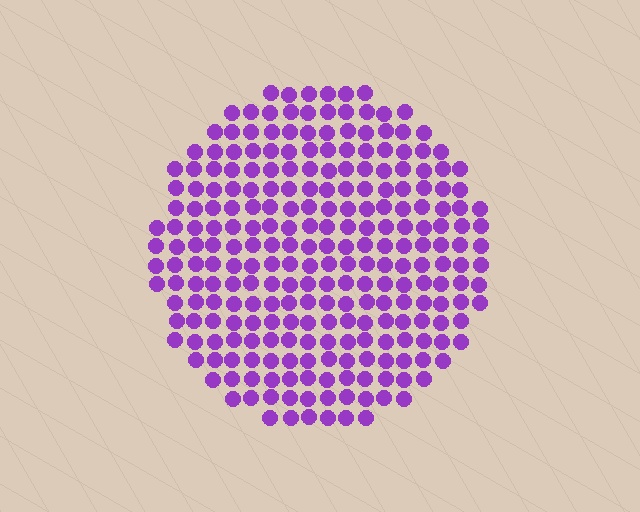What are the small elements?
The small elements are circles.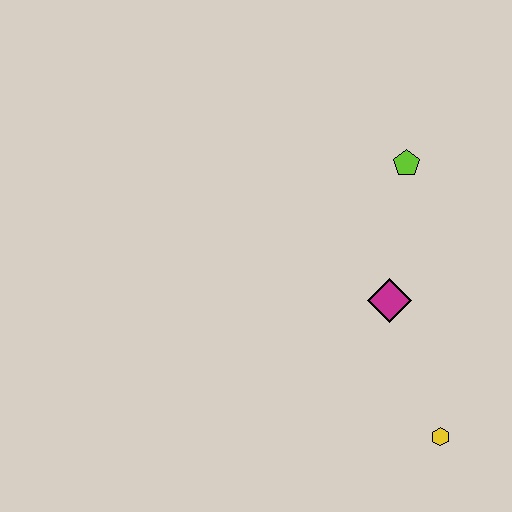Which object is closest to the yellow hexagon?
The magenta diamond is closest to the yellow hexagon.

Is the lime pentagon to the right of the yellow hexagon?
No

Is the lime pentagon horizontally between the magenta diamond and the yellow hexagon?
Yes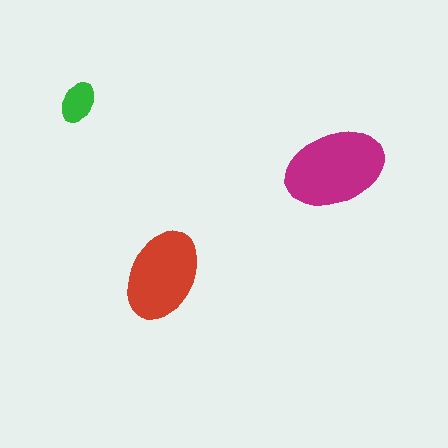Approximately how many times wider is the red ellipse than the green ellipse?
About 2 times wider.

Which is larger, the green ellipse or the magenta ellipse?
The magenta one.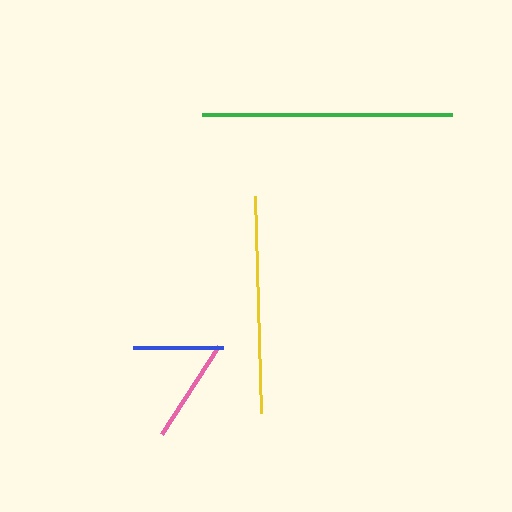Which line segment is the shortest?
The blue line is the shortest at approximately 90 pixels.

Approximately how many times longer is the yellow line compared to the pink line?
The yellow line is approximately 2.1 times the length of the pink line.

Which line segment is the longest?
The green line is the longest at approximately 250 pixels.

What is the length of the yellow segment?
The yellow segment is approximately 218 pixels long.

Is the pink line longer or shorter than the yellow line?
The yellow line is longer than the pink line.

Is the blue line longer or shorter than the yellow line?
The yellow line is longer than the blue line.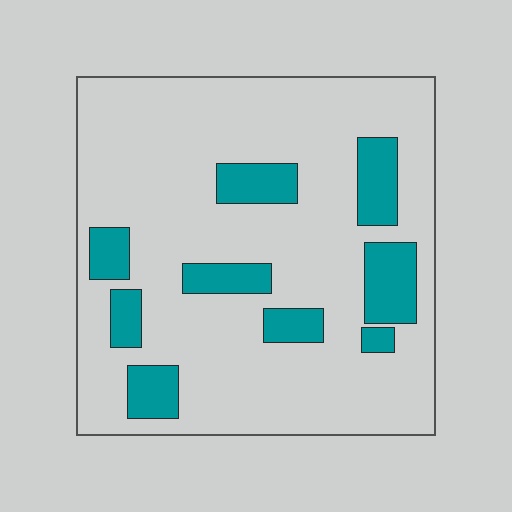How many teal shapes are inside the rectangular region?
9.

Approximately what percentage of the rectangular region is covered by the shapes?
Approximately 20%.